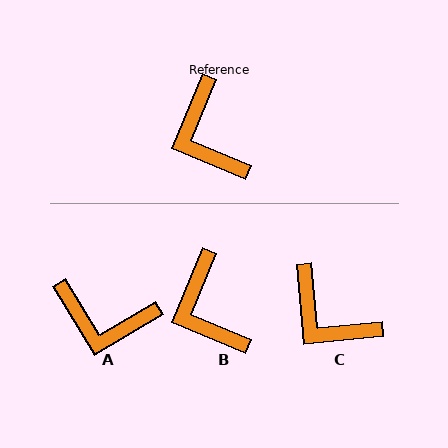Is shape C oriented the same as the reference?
No, it is off by about 28 degrees.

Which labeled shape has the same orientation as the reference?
B.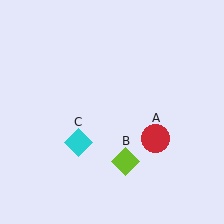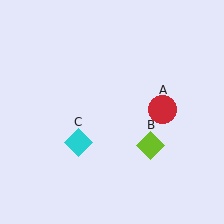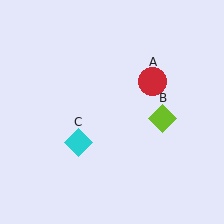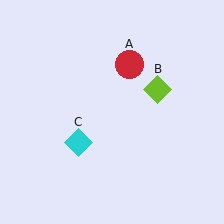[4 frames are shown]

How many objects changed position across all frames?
2 objects changed position: red circle (object A), lime diamond (object B).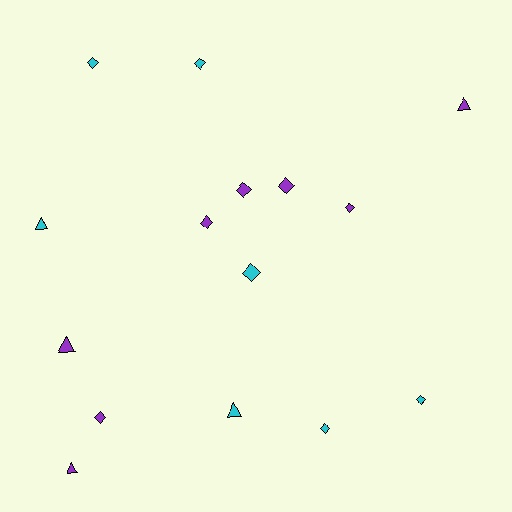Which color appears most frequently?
Purple, with 8 objects.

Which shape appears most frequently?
Diamond, with 10 objects.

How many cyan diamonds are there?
There are 5 cyan diamonds.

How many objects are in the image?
There are 15 objects.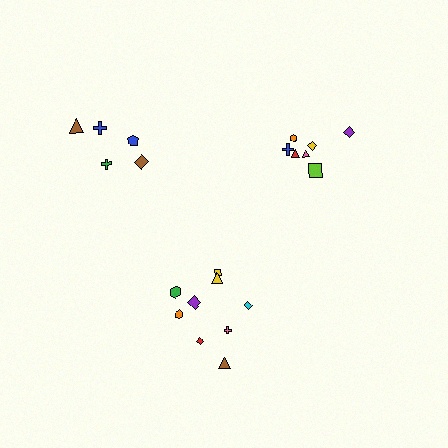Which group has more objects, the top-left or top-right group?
The top-right group.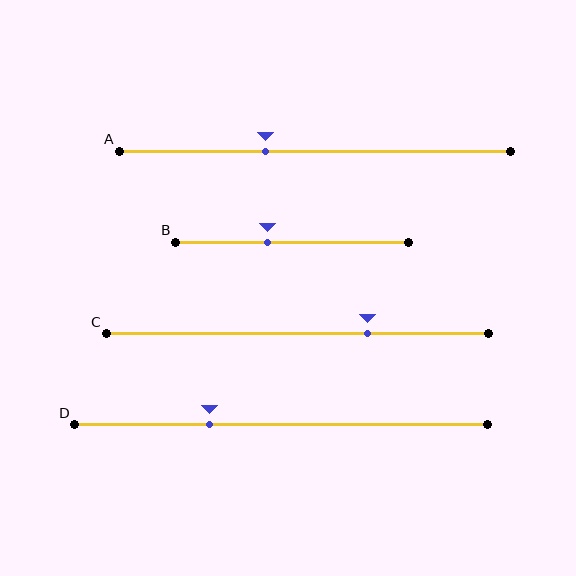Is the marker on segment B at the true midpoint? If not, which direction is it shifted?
No, the marker on segment B is shifted to the left by about 11% of the segment length.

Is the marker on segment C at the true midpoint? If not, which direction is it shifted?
No, the marker on segment C is shifted to the right by about 18% of the segment length.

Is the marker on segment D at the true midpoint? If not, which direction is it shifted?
No, the marker on segment D is shifted to the left by about 17% of the segment length.